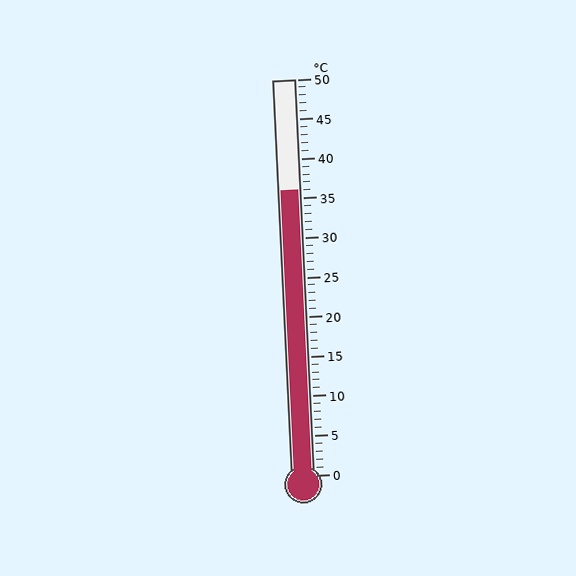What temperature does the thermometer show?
The thermometer shows approximately 36°C.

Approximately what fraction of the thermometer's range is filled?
The thermometer is filled to approximately 70% of its range.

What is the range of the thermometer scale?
The thermometer scale ranges from 0°C to 50°C.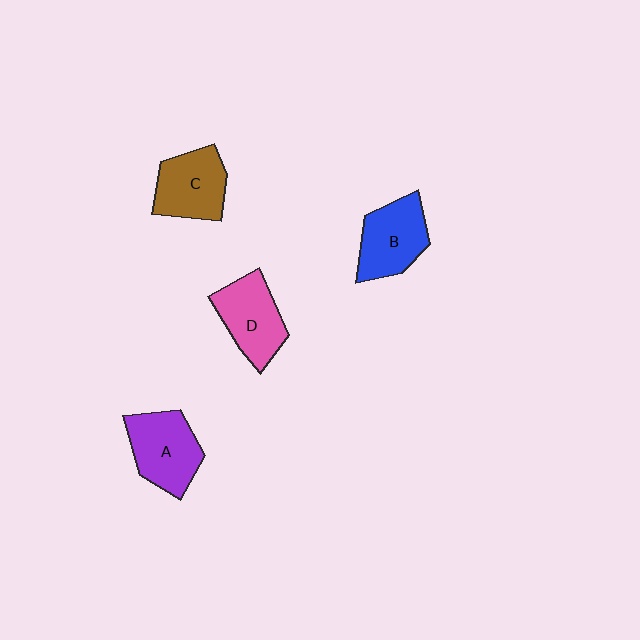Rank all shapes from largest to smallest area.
From largest to smallest: A (purple), B (blue), D (pink), C (brown).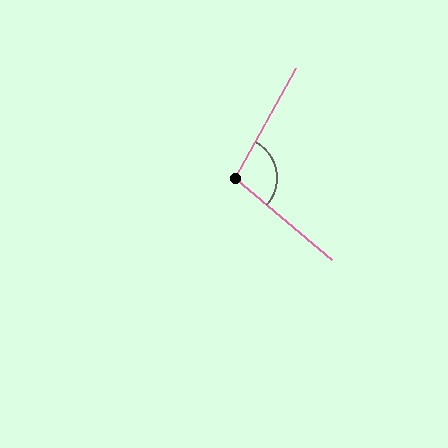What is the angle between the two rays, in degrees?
Approximately 101 degrees.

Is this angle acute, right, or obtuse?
It is obtuse.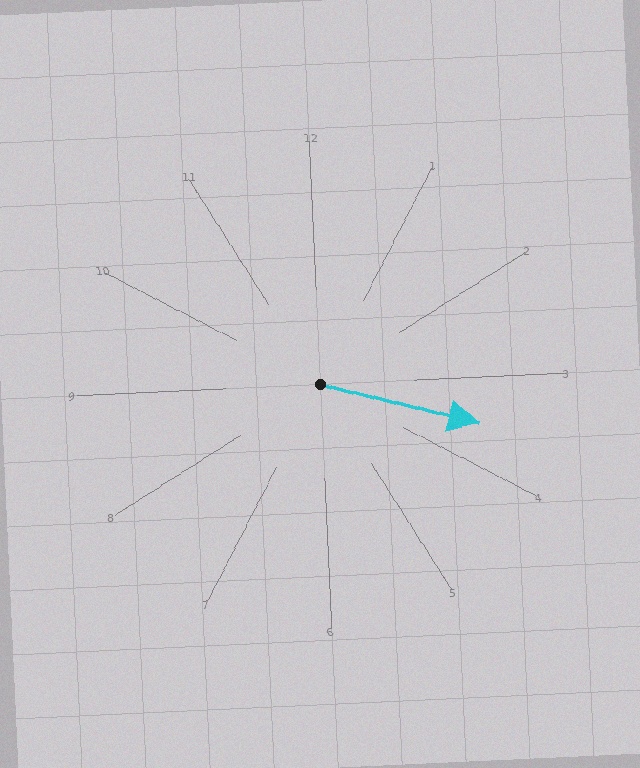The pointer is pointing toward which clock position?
Roughly 4 o'clock.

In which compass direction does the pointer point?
East.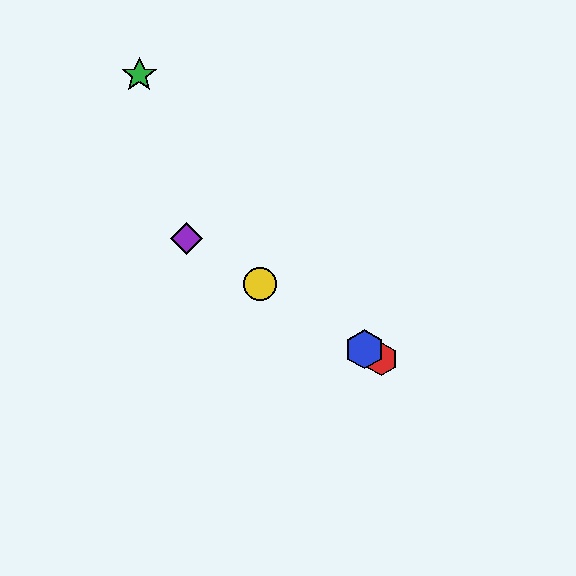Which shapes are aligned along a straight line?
The red hexagon, the blue hexagon, the yellow circle, the purple diamond are aligned along a straight line.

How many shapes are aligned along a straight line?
4 shapes (the red hexagon, the blue hexagon, the yellow circle, the purple diamond) are aligned along a straight line.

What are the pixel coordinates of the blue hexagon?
The blue hexagon is at (365, 349).